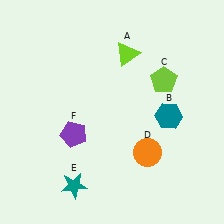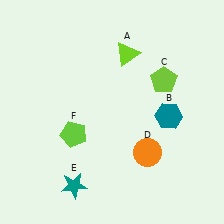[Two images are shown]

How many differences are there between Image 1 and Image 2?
There is 1 difference between the two images.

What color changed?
The pentagon (F) changed from purple in Image 1 to lime in Image 2.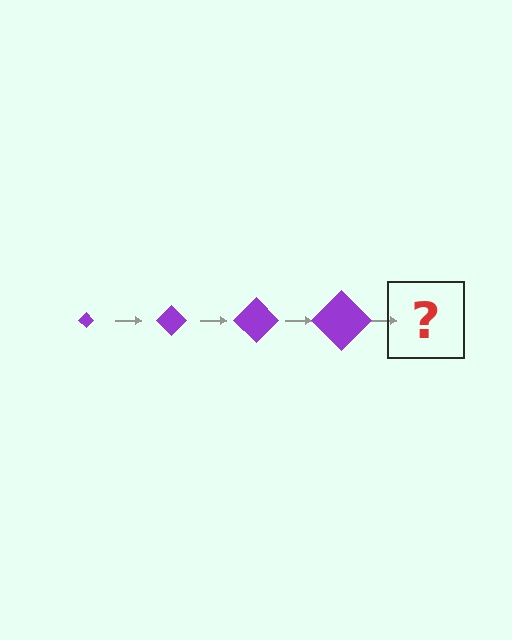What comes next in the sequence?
The next element should be a purple diamond, larger than the previous one.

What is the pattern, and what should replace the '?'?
The pattern is that the diamond gets progressively larger each step. The '?' should be a purple diamond, larger than the previous one.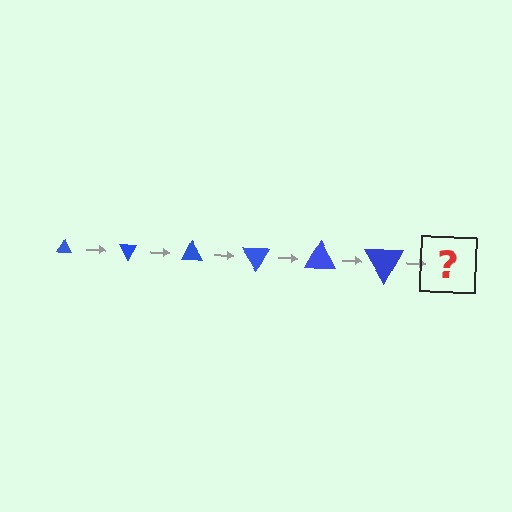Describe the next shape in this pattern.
It should be a triangle, larger than the previous one and rotated 360 degrees from the start.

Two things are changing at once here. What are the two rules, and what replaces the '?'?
The two rules are that the triangle grows larger each step and it rotates 60 degrees each step. The '?' should be a triangle, larger than the previous one and rotated 360 degrees from the start.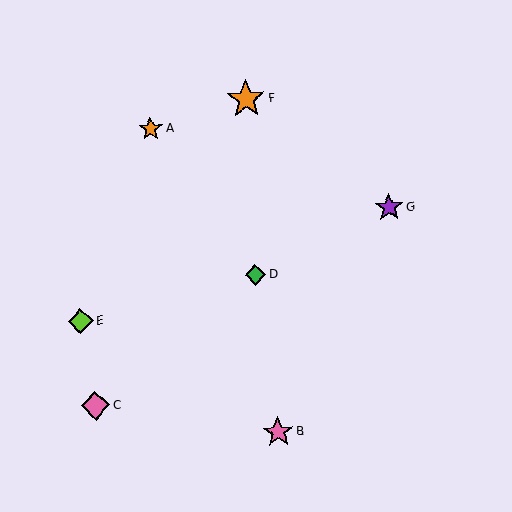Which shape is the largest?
The orange star (labeled F) is the largest.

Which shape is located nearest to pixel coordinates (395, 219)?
The purple star (labeled G) at (389, 207) is nearest to that location.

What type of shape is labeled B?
Shape B is a pink star.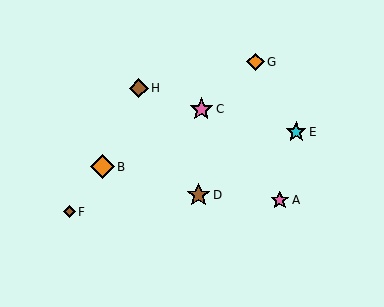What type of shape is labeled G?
Shape G is an orange diamond.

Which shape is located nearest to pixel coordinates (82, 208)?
The brown diamond (labeled F) at (69, 212) is nearest to that location.